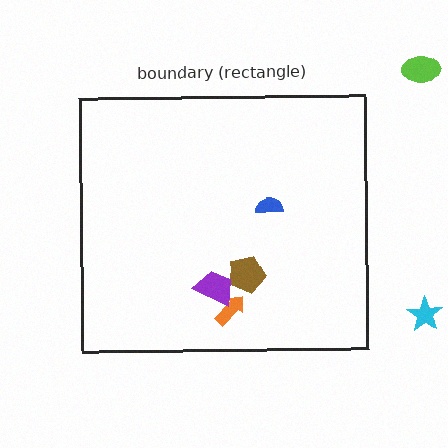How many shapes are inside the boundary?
4 inside, 2 outside.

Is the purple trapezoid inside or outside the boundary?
Inside.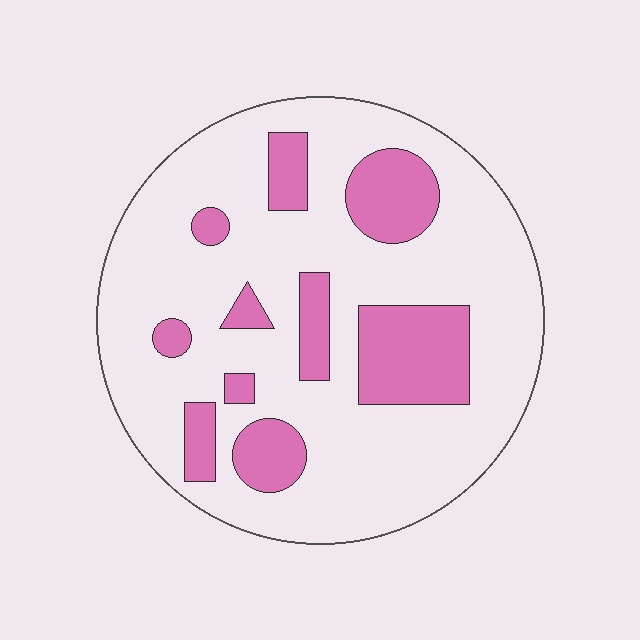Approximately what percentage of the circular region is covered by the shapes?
Approximately 25%.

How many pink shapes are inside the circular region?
10.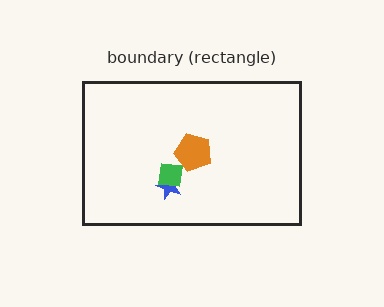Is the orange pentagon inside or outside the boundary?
Inside.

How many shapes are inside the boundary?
3 inside, 0 outside.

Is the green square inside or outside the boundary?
Inside.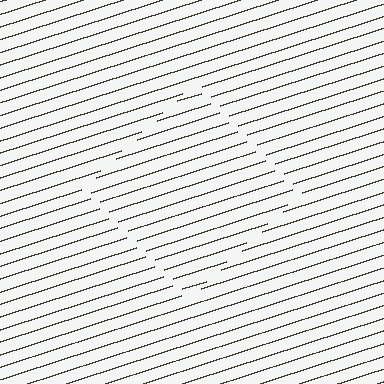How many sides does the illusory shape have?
4 sides — the line-ends trace a square.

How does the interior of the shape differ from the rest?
The interior of the shape contains the same grating, shifted by half a period — the contour is defined by the phase discontinuity where line-ends from the inner and outer gratings abut.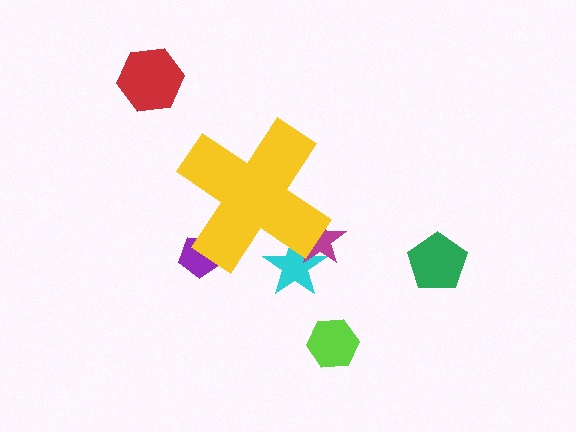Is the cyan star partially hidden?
Yes, the cyan star is partially hidden behind the yellow cross.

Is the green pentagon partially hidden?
No, the green pentagon is fully visible.